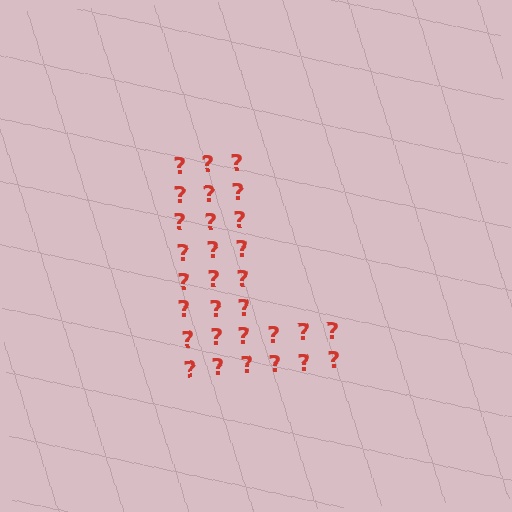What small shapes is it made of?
It is made of small question marks.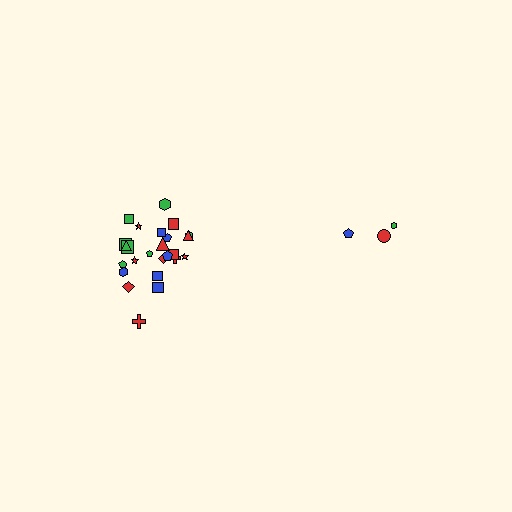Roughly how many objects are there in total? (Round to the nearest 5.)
Roughly 30 objects in total.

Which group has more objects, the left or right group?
The left group.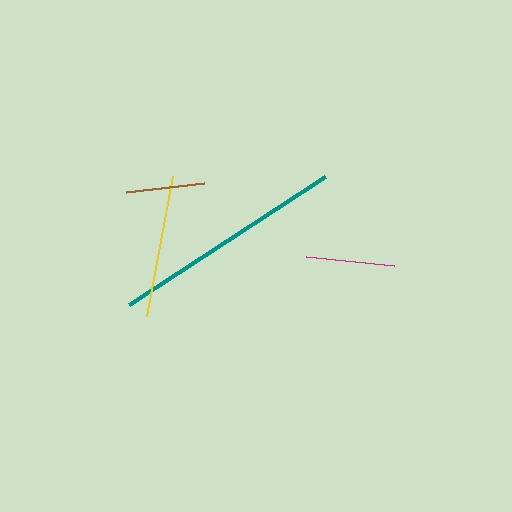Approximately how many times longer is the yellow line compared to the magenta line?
The yellow line is approximately 1.6 times the length of the magenta line.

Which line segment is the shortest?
The brown line is the shortest at approximately 79 pixels.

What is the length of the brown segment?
The brown segment is approximately 79 pixels long.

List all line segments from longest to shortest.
From longest to shortest: teal, yellow, magenta, brown.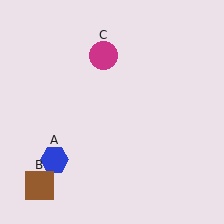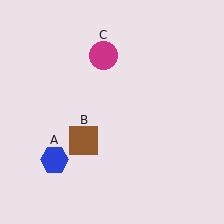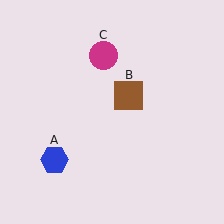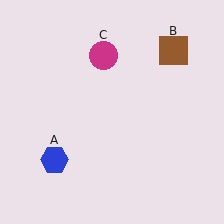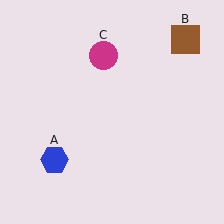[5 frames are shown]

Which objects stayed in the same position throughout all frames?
Blue hexagon (object A) and magenta circle (object C) remained stationary.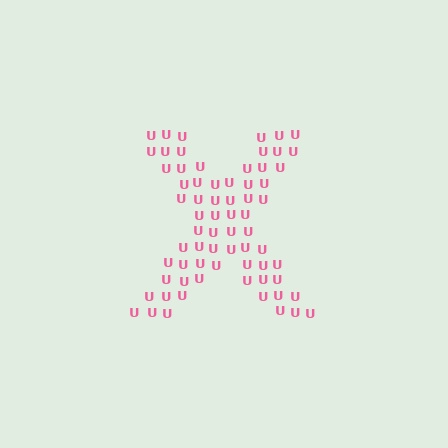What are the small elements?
The small elements are letter U's.